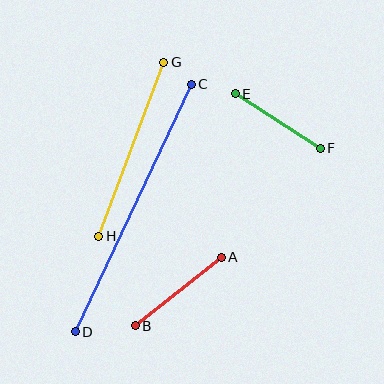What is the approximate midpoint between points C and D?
The midpoint is at approximately (133, 208) pixels.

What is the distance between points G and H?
The distance is approximately 186 pixels.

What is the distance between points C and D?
The distance is approximately 273 pixels.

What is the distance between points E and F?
The distance is approximately 101 pixels.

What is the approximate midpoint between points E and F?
The midpoint is at approximately (278, 121) pixels.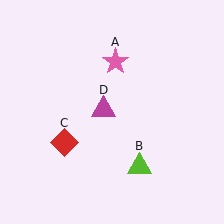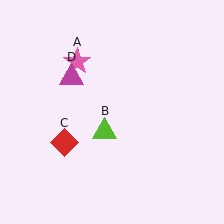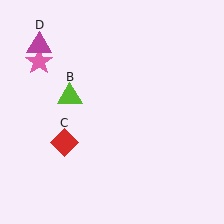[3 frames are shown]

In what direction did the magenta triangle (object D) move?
The magenta triangle (object D) moved up and to the left.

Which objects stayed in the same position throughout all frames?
Red diamond (object C) remained stationary.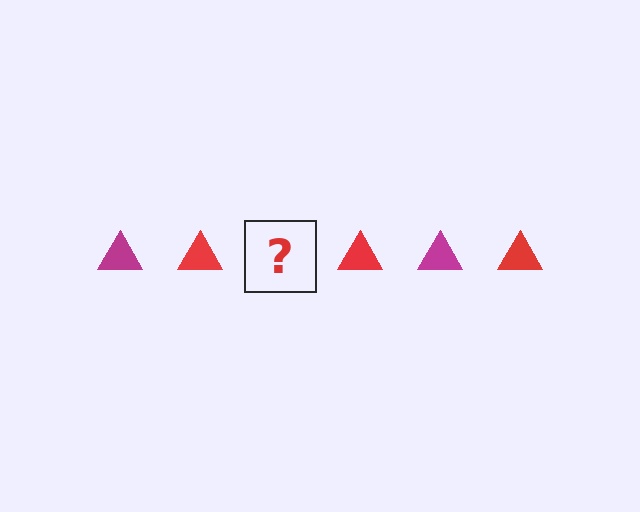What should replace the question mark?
The question mark should be replaced with a magenta triangle.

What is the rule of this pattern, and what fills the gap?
The rule is that the pattern cycles through magenta, red triangles. The gap should be filled with a magenta triangle.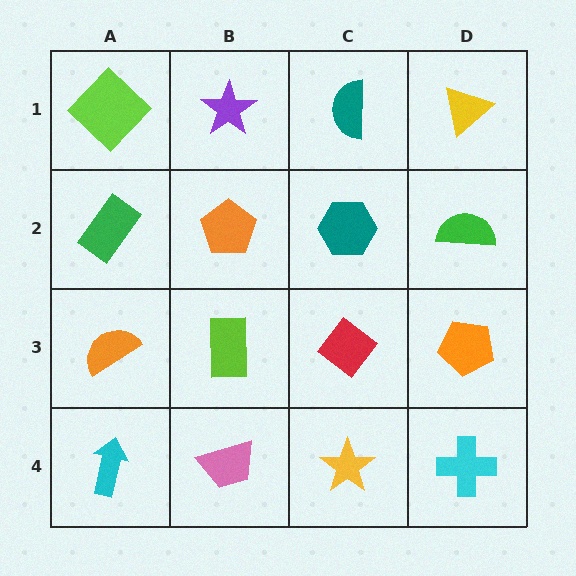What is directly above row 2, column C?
A teal semicircle.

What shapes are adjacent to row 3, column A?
A green rectangle (row 2, column A), a cyan arrow (row 4, column A), a lime rectangle (row 3, column B).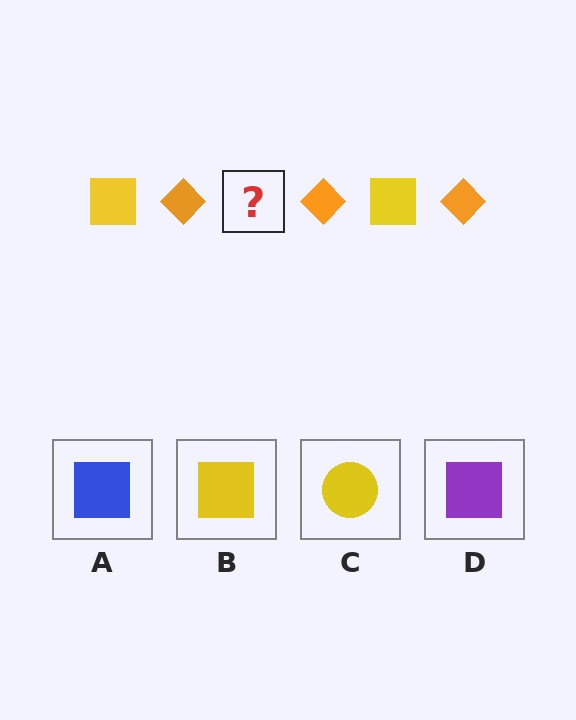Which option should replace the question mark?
Option B.